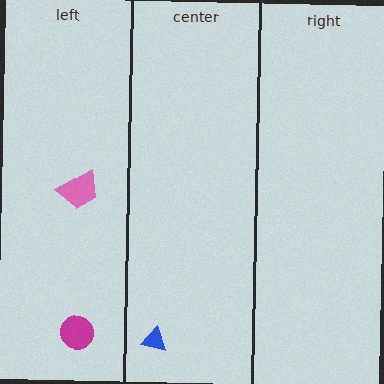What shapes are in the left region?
The pink trapezoid, the magenta circle.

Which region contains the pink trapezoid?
The left region.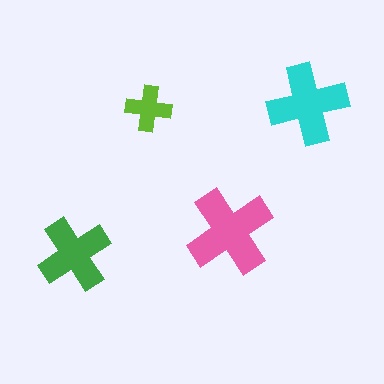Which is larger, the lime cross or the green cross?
The green one.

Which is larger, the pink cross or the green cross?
The pink one.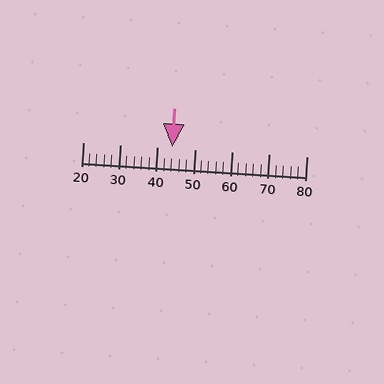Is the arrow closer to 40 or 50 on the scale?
The arrow is closer to 40.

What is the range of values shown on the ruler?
The ruler shows values from 20 to 80.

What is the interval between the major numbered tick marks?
The major tick marks are spaced 10 units apart.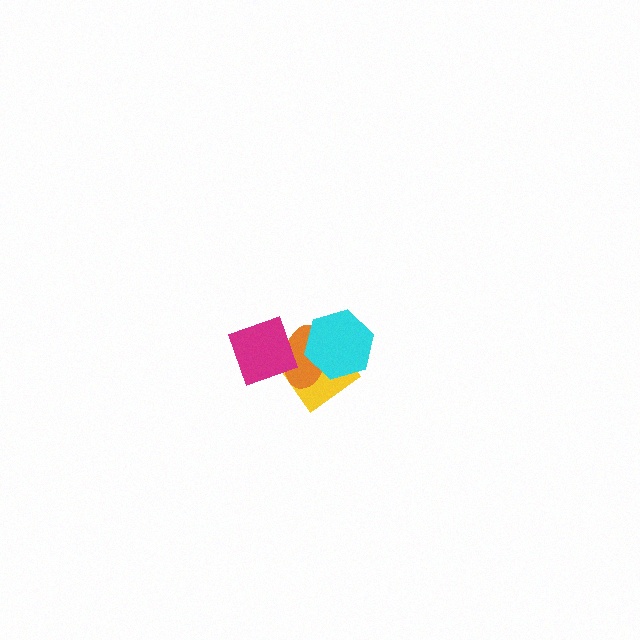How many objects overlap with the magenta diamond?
2 objects overlap with the magenta diamond.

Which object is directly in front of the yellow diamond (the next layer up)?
The orange ellipse is directly in front of the yellow diamond.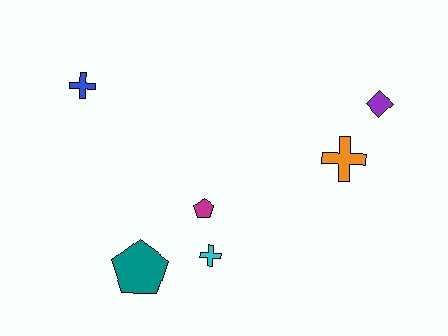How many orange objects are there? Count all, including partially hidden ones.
There is 1 orange object.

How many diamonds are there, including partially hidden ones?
There is 1 diamond.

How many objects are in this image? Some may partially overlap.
There are 6 objects.